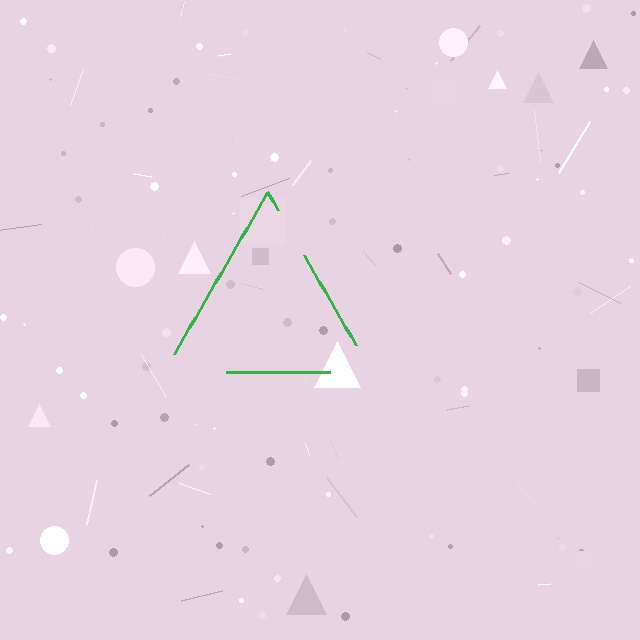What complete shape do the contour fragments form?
The contour fragments form a triangle.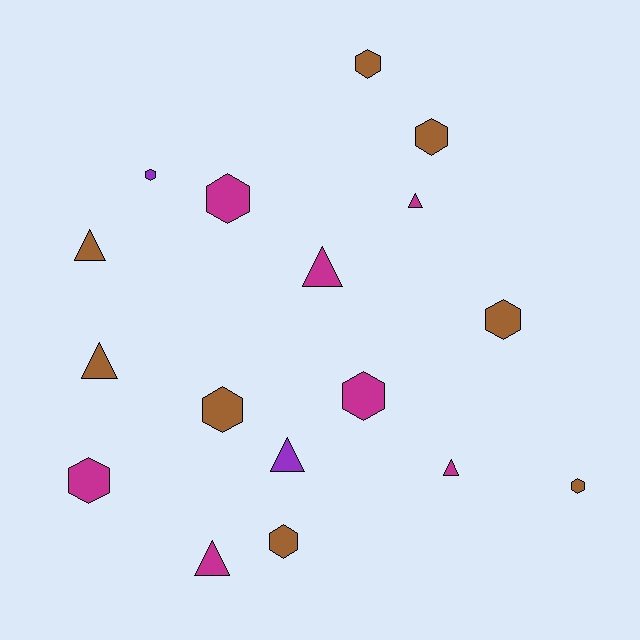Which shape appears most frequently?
Hexagon, with 10 objects.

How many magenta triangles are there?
There are 4 magenta triangles.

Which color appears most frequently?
Brown, with 8 objects.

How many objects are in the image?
There are 17 objects.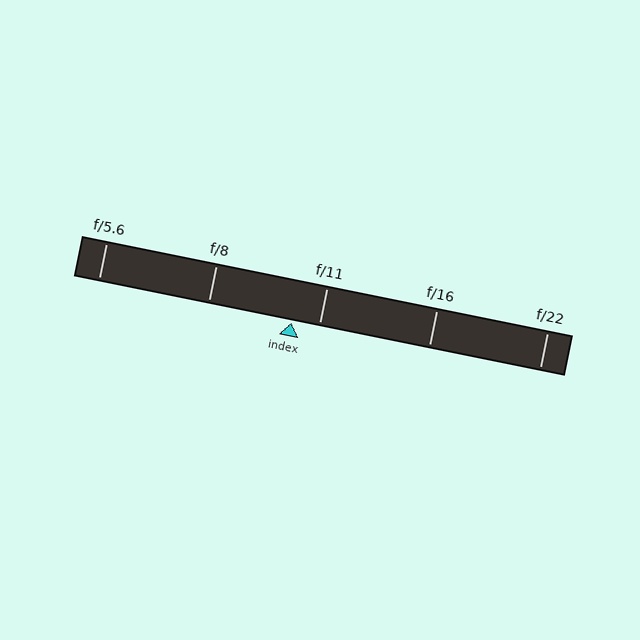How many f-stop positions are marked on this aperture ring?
There are 5 f-stop positions marked.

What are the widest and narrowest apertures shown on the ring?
The widest aperture shown is f/5.6 and the narrowest is f/22.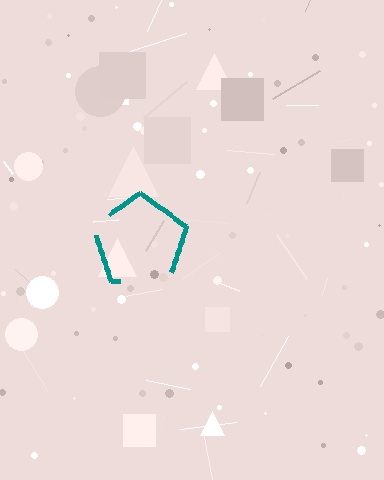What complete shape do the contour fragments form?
The contour fragments form a pentagon.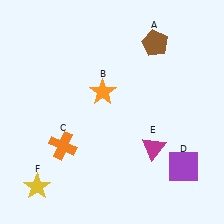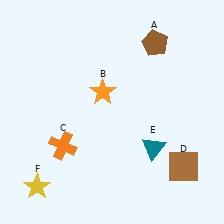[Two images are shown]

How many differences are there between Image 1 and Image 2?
There are 2 differences between the two images.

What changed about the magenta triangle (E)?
In Image 1, E is magenta. In Image 2, it changed to teal.